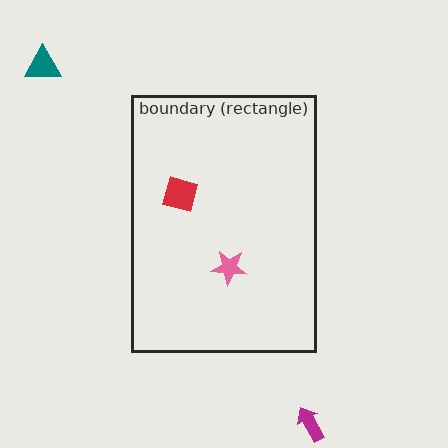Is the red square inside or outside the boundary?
Inside.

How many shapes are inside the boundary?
2 inside, 2 outside.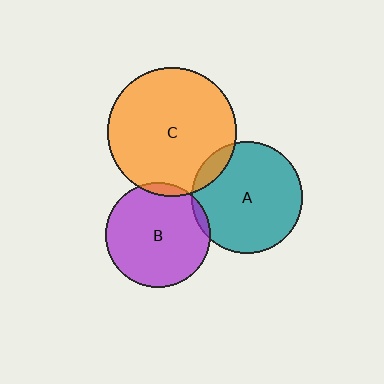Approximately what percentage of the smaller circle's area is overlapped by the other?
Approximately 10%.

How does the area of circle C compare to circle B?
Approximately 1.5 times.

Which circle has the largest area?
Circle C (orange).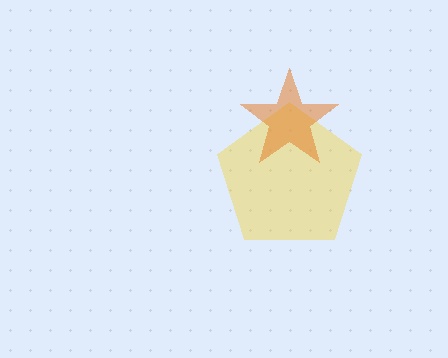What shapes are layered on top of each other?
The layered shapes are: a yellow pentagon, an orange star.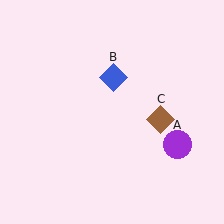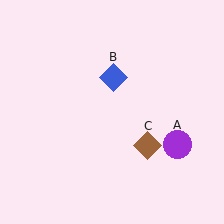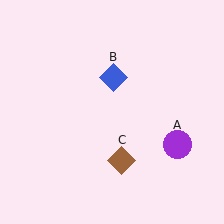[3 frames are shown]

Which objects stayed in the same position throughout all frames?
Purple circle (object A) and blue diamond (object B) remained stationary.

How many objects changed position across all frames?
1 object changed position: brown diamond (object C).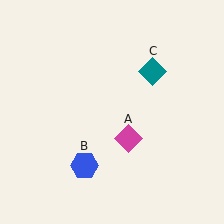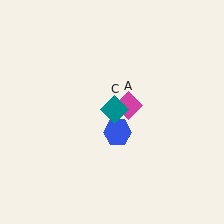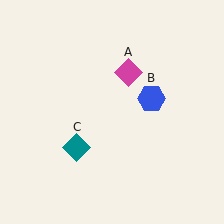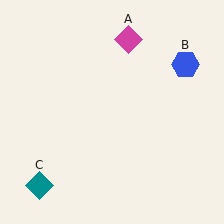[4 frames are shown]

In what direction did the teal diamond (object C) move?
The teal diamond (object C) moved down and to the left.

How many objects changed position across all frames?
3 objects changed position: magenta diamond (object A), blue hexagon (object B), teal diamond (object C).